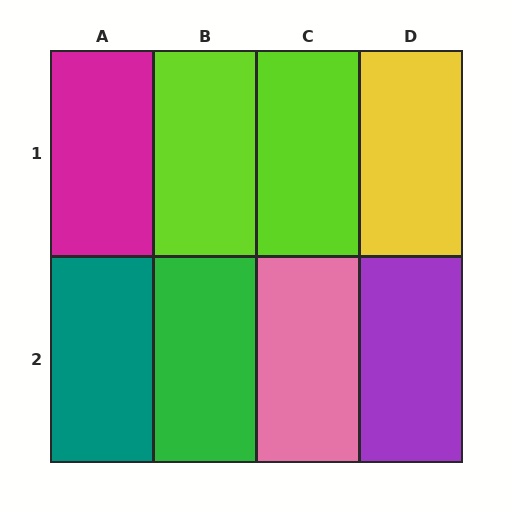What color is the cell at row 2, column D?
Purple.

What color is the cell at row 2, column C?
Pink.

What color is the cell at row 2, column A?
Teal.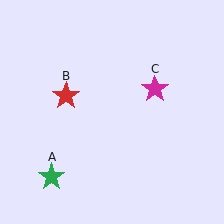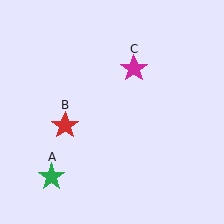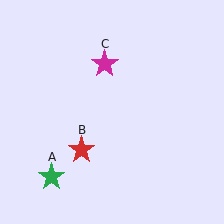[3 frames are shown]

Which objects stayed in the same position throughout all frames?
Green star (object A) remained stationary.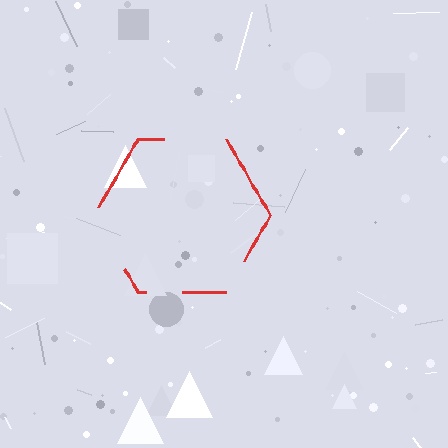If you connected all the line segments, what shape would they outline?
They would outline a hexagon.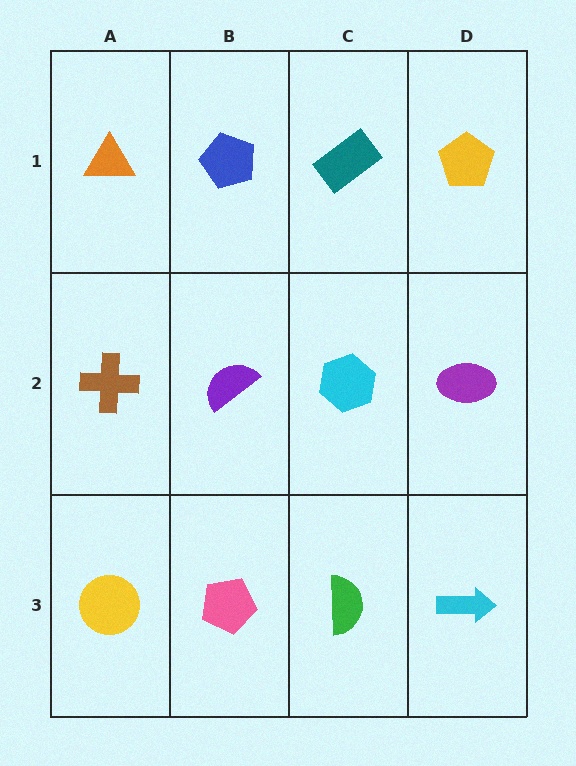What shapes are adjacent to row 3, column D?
A purple ellipse (row 2, column D), a green semicircle (row 3, column C).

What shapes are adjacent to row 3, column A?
A brown cross (row 2, column A), a pink pentagon (row 3, column B).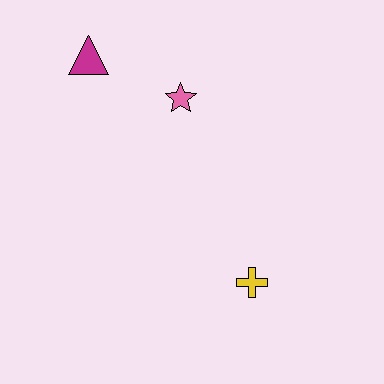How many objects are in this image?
There are 3 objects.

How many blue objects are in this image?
There are no blue objects.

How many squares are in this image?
There are no squares.